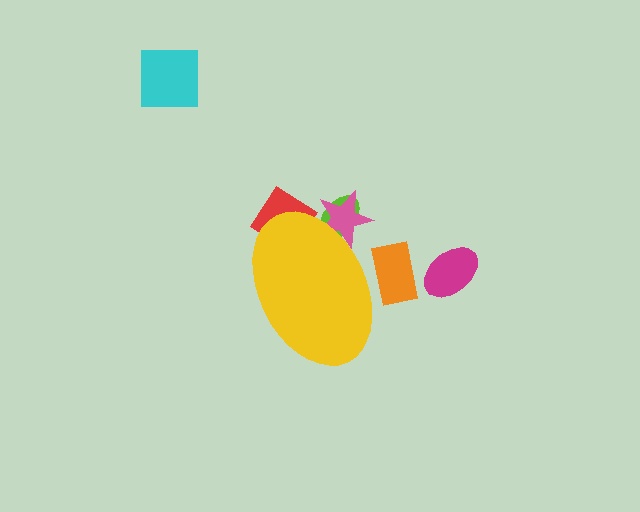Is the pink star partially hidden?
Yes, the pink star is partially hidden behind the yellow ellipse.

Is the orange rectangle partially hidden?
Yes, the orange rectangle is partially hidden behind the yellow ellipse.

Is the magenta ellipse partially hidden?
No, the magenta ellipse is fully visible.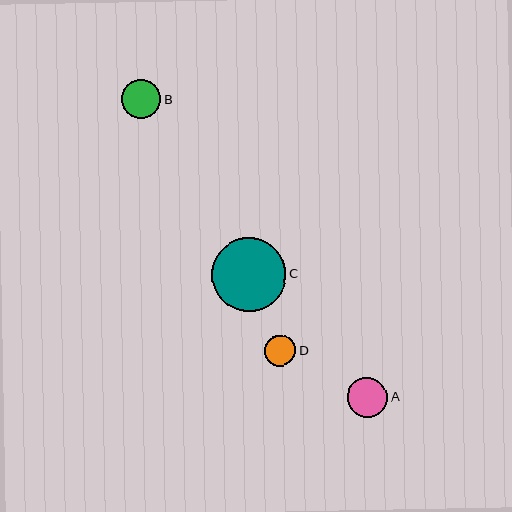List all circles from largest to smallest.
From largest to smallest: C, A, B, D.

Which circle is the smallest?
Circle D is the smallest with a size of approximately 31 pixels.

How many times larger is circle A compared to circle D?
Circle A is approximately 1.3 times the size of circle D.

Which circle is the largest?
Circle C is the largest with a size of approximately 74 pixels.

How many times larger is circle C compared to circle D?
Circle C is approximately 2.4 times the size of circle D.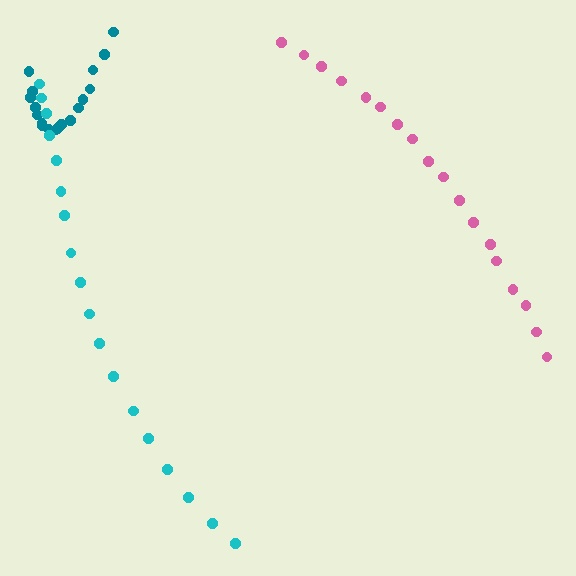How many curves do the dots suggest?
There are 3 distinct paths.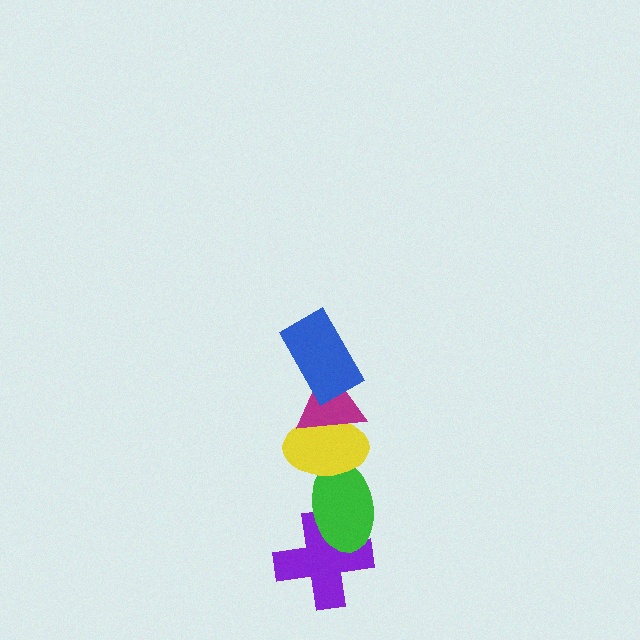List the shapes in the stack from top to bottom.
From top to bottom: the blue rectangle, the magenta triangle, the yellow ellipse, the green ellipse, the purple cross.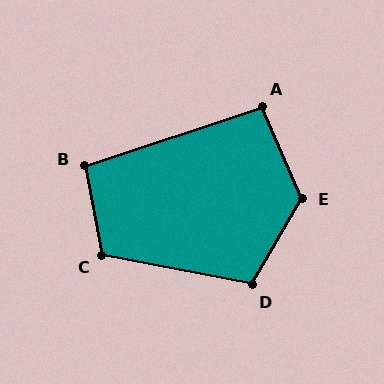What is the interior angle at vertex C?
Approximately 111 degrees (obtuse).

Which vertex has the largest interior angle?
E, at approximately 126 degrees.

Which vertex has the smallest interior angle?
A, at approximately 95 degrees.